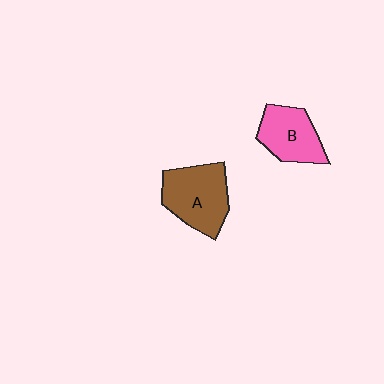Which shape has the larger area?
Shape A (brown).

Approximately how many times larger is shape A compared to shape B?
Approximately 1.3 times.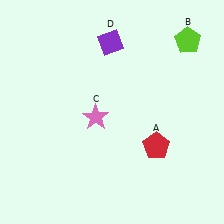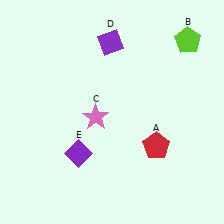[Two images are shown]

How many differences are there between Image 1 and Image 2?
There is 1 difference between the two images.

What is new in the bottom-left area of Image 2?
A purple diamond (E) was added in the bottom-left area of Image 2.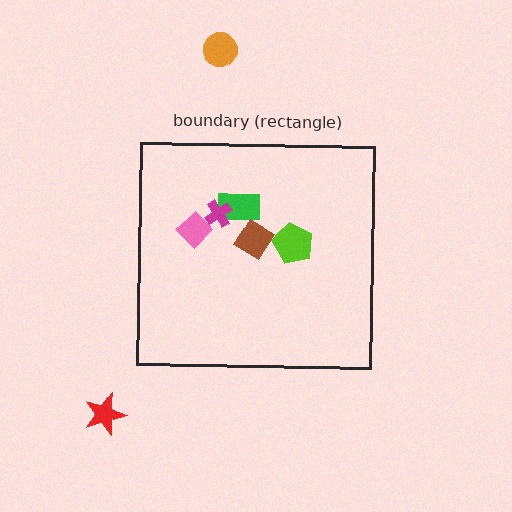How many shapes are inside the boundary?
5 inside, 2 outside.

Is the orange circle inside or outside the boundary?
Outside.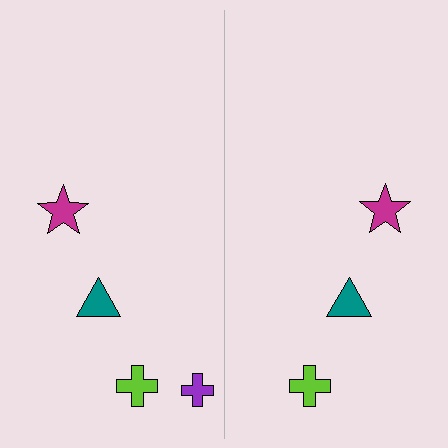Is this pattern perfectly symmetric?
No, the pattern is not perfectly symmetric. A purple cross is missing from the right side.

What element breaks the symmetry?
A purple cross is missing from the right side.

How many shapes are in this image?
There are 7 shapes in this image.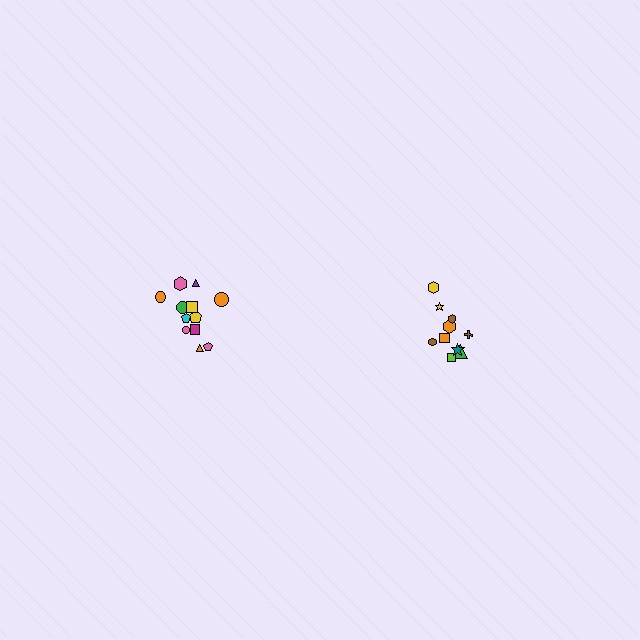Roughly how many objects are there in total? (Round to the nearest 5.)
Roughly 20 objects in total.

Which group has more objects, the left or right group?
The left group.